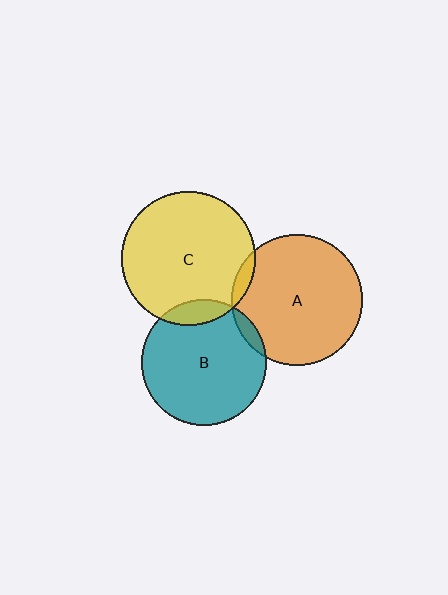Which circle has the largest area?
Circle C (yellow).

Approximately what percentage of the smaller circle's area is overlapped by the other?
Approximately 5%.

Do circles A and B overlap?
Yes.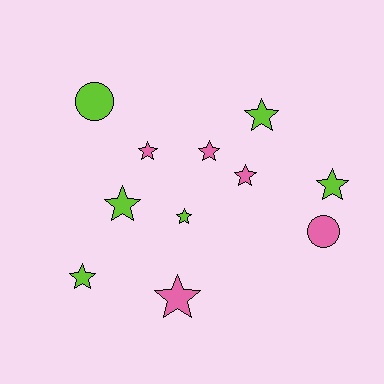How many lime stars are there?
There are 5 lime stars.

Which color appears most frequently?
Lime, with 6 objects.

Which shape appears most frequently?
Star, with 9 objects.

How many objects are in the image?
There are 11 objects.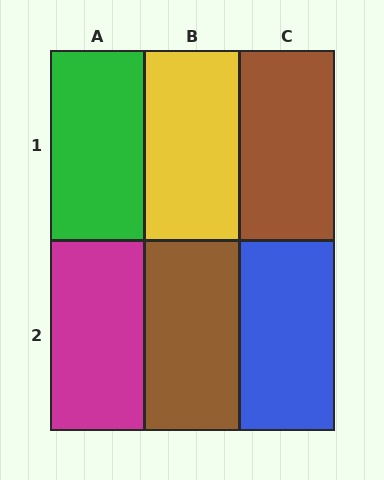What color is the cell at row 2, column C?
Blue.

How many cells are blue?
1 cell is blue.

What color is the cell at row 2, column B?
Brown.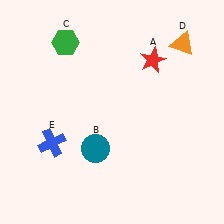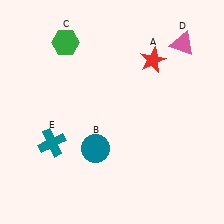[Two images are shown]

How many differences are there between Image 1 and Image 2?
There are 2 differences between the two images.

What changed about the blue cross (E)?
In Image 1, E is blue. In Image 2, it changed to teal.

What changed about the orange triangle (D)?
In Image 1, D is orange. In Image 2, it changed to pink.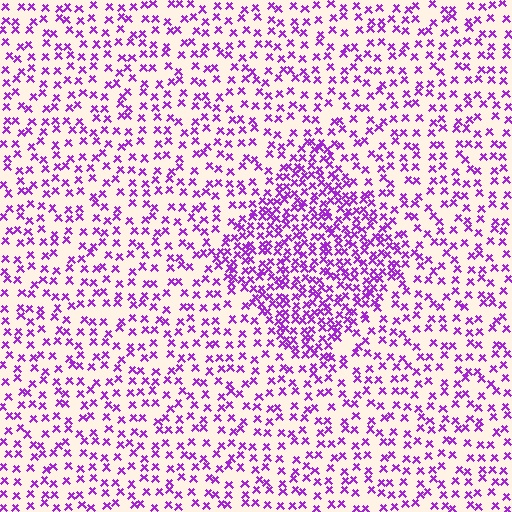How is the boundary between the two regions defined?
The boundary is defined by a change in element density (approximately 2.1x ratio). All elements are the same color, size, and shape.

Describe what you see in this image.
The image contains small purple elements arranged at two different densities. A diamond-shaped region is visible where the elements are more densely packed than the surrounding area.